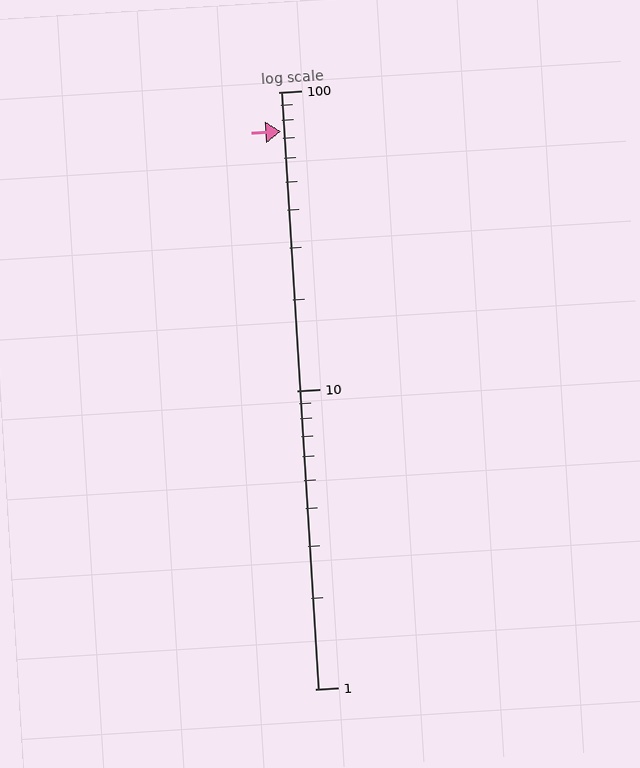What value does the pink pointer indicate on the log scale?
The pointer indicates approximately 74.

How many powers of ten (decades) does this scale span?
The scale spans 2 decades, from 1 to 100.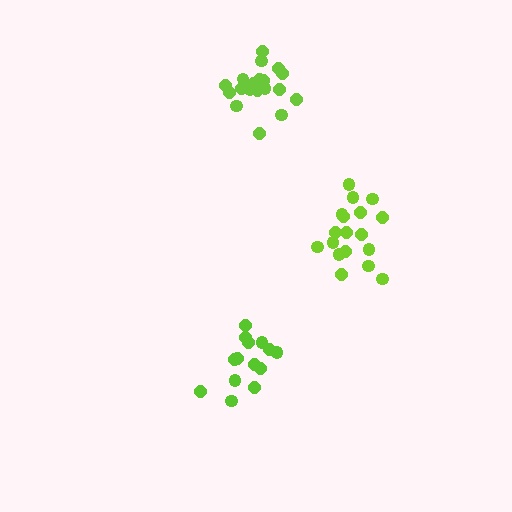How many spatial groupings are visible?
There are 3 spatial groupings.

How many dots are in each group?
Group 1: 14 dots, Group 2: 18 dots, Group 3: 19 dots (51 total).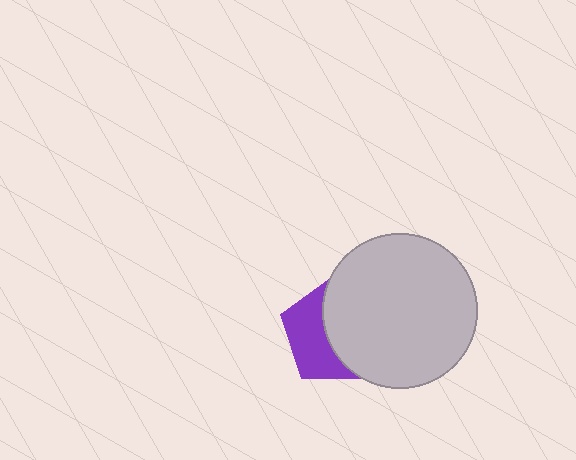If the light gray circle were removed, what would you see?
You would see the complete purple pentagon.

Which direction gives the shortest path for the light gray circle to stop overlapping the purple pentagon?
Moving right gives the shortest separation.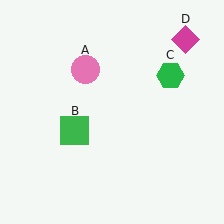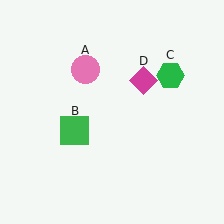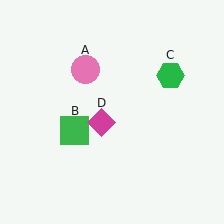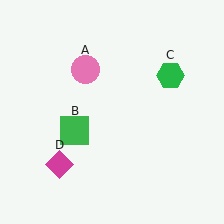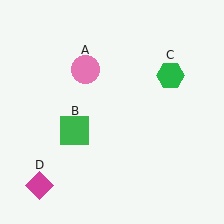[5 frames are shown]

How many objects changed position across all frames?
1 object changed position: magenta diamond (object D).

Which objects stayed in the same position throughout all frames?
Pink circle (object A) and green square (object B) and green hexagon (object C) remained stationary.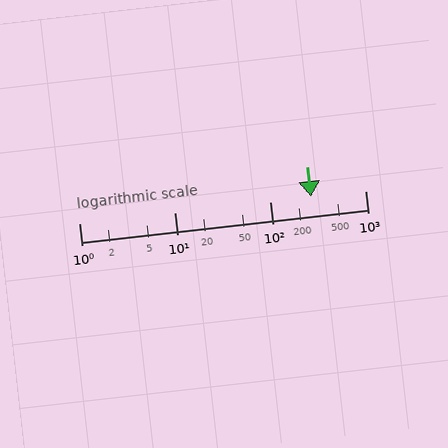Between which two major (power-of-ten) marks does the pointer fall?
The pointer is between 100 and 1000.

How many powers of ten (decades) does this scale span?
The scale spans 3 decades, from 1 to 1000.